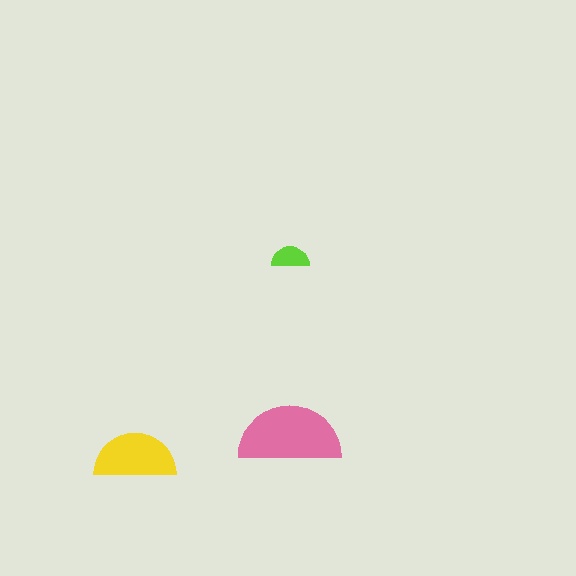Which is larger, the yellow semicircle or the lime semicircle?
The yellow one.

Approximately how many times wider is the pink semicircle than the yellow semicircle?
About 1.5 times wider.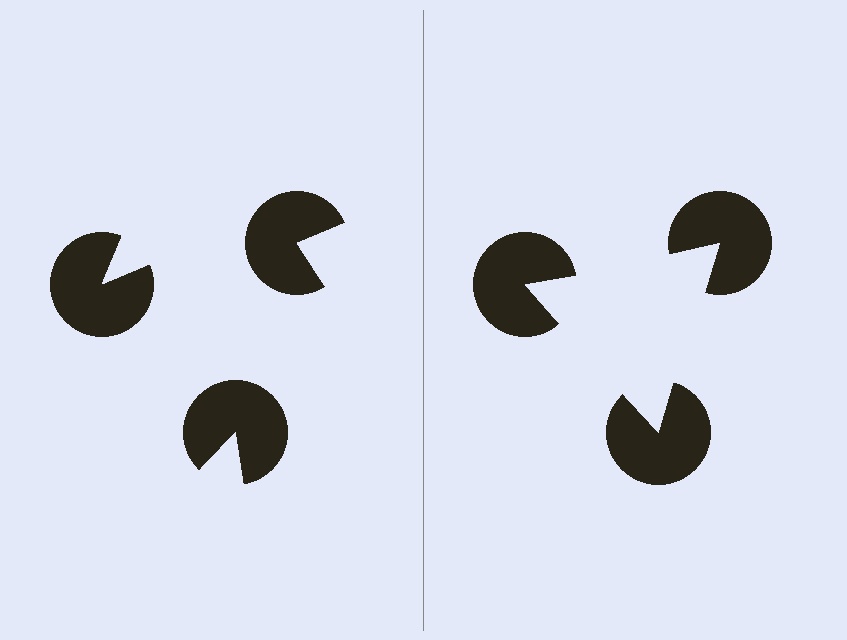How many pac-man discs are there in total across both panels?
6 — 3 on each side.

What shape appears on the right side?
An illusory triangle.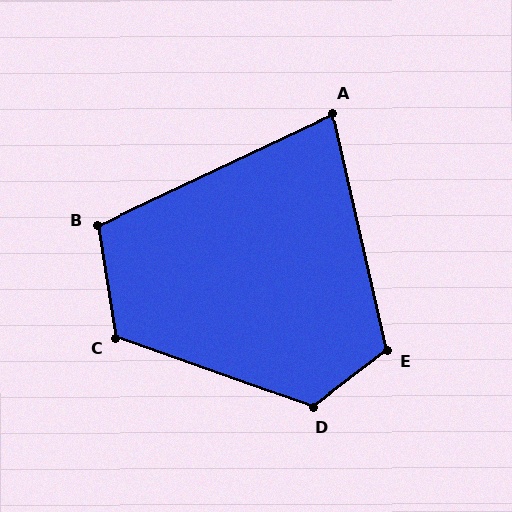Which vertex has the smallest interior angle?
A, at approximately 78 degrees.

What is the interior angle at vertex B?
Approximately 106 degrees (obtuse).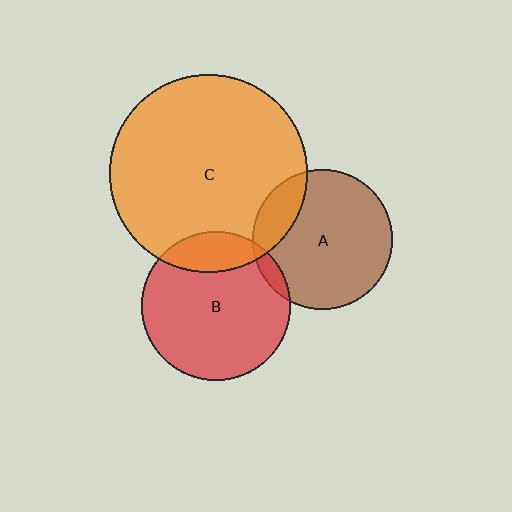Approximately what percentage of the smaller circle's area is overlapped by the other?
Approximately 5%.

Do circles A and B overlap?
Yes.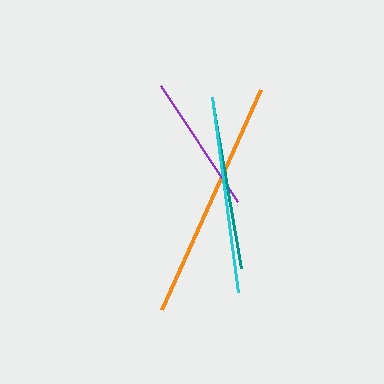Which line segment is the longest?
The orange line is the longest at approximately 242 pixels.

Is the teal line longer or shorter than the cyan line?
The cyan line is longer than the teal line.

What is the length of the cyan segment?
The cyan segment is approximately 197 pixels long.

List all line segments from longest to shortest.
From longest to shortest: orange, cyan, teal, purple.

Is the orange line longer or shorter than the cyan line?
The orange line is longer than the cyan line.